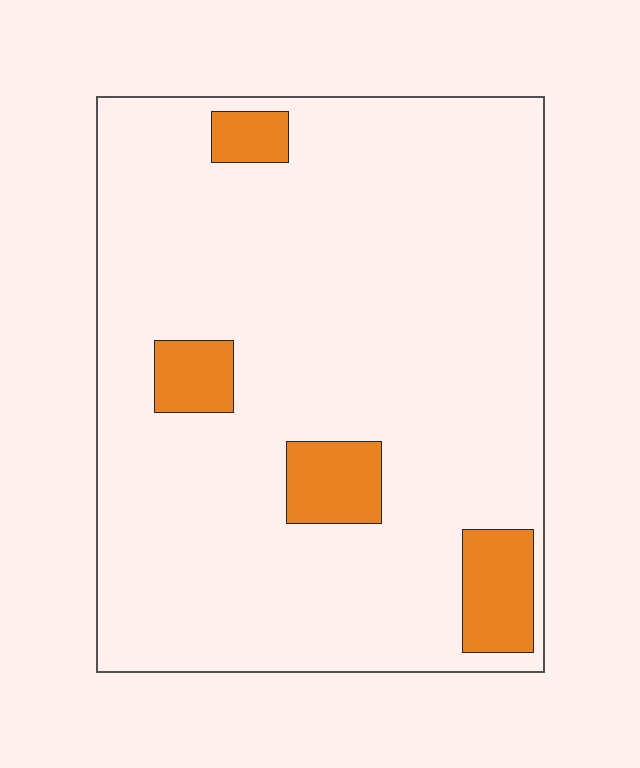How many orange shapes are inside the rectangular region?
4.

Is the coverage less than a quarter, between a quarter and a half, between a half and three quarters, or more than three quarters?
Less than a quarter.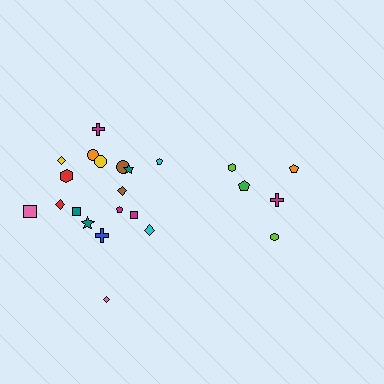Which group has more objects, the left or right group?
The left group.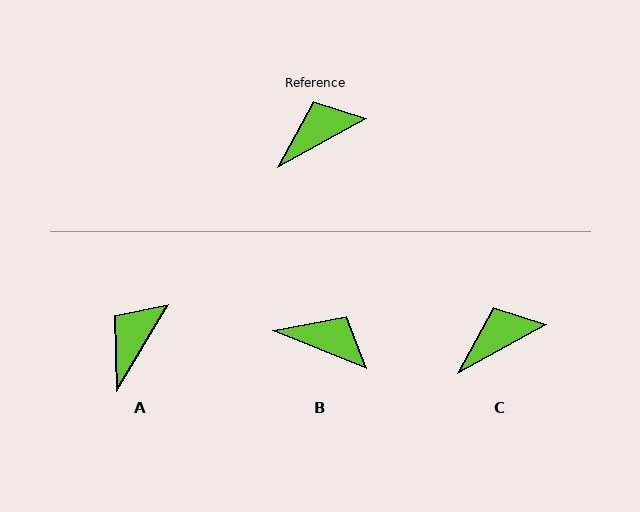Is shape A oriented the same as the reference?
No, it is off by about 30 degrees.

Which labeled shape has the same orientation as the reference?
C.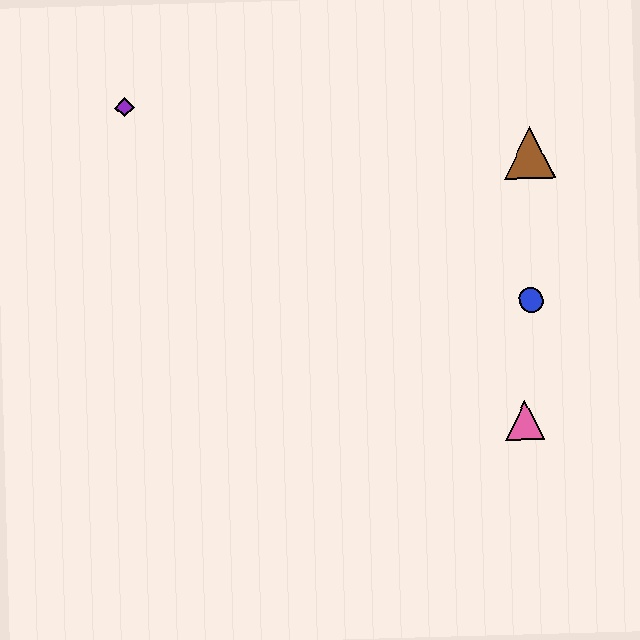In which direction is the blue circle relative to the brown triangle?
The blue circle is below the brown triangle.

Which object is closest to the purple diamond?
The brown triangle is closest to the purple diamond.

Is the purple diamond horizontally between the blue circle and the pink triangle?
No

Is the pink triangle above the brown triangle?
No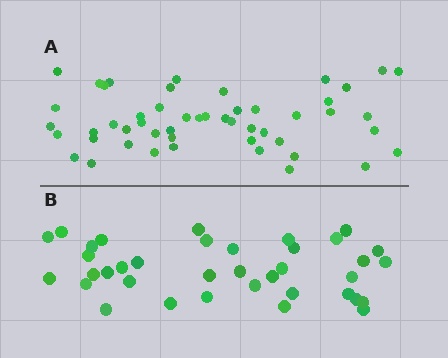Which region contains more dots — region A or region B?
Region A (the top region) has more dots.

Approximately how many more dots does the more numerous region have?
Region A has approximately 15 more dots than region B.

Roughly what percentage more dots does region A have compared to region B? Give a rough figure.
About 35% more.